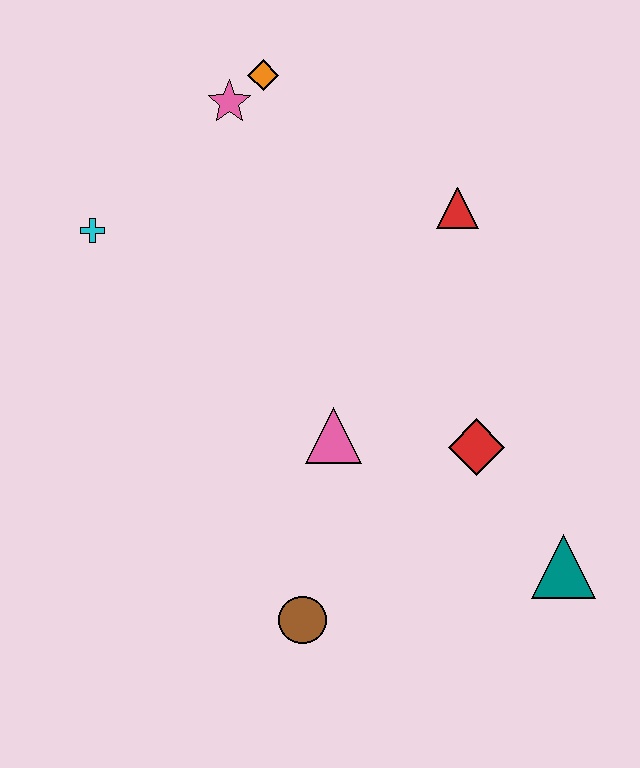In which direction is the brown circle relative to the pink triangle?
The brown circle is below the pink triangle.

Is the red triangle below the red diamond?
No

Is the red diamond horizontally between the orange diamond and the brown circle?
No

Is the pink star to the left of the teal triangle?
Yes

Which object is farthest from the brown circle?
The orange diamond is farthest from the brown circle.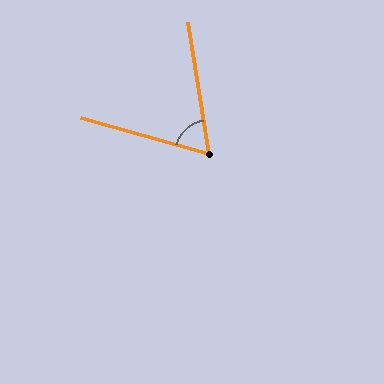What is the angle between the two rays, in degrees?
Approximately 65 degrees.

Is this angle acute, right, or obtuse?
It is acute.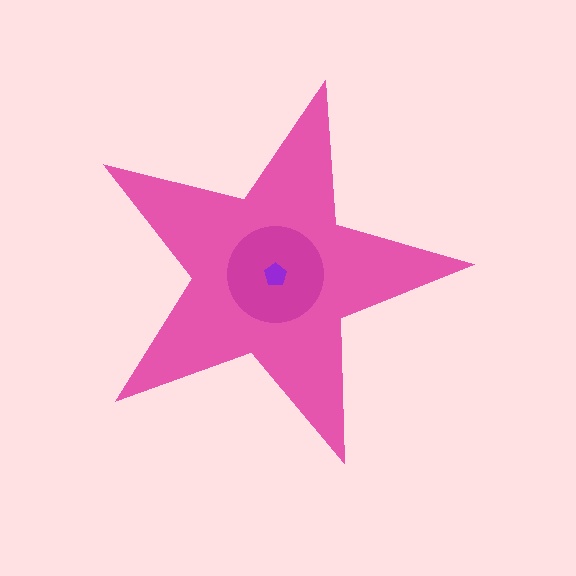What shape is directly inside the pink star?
The magenta circle.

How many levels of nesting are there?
3.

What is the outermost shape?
The pink star.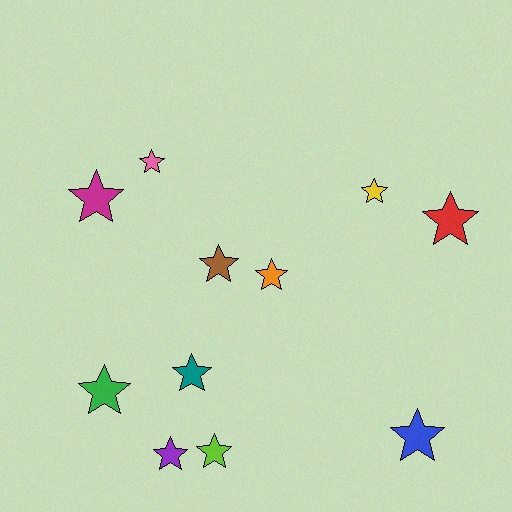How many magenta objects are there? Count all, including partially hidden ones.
There is 1 magenta object.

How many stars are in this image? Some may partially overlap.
There are 11 stars.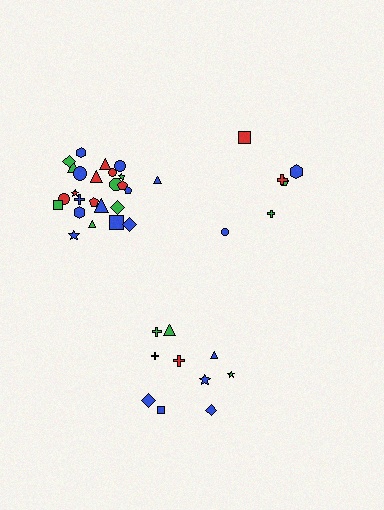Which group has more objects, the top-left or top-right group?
The top-left group.